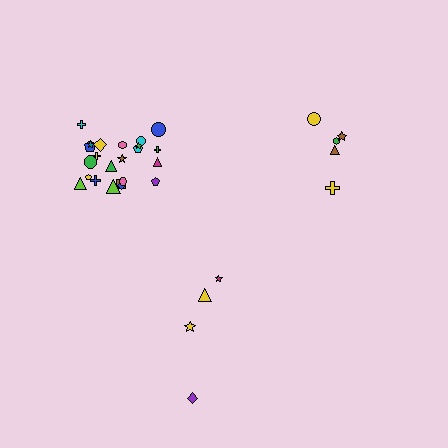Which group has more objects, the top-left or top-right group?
The top-left group.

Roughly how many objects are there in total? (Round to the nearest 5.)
Roughly 35 objects in total.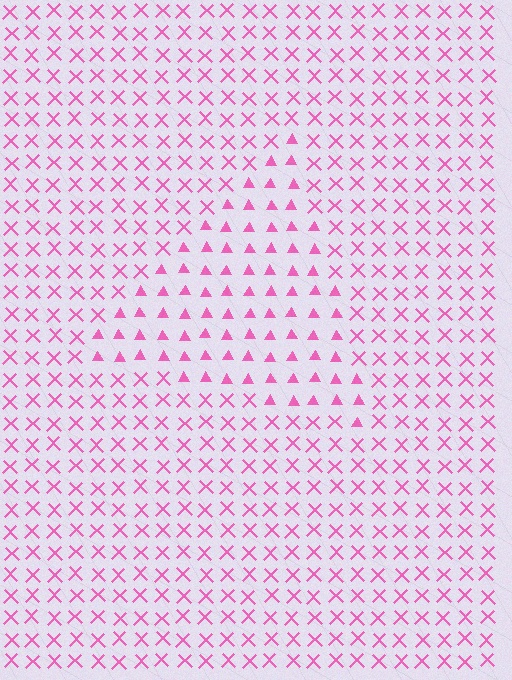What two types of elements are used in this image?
The image uses triangles inside the triangle region and X marks outside it.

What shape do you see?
I see a triangle.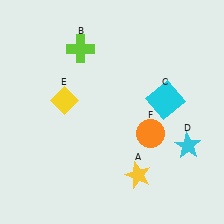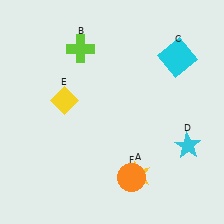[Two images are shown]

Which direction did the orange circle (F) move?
The orange circle (F) moved down.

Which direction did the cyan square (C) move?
The cyan square (C) moved up.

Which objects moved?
The objects that moved are: the cyan square (C), the orange circle (F).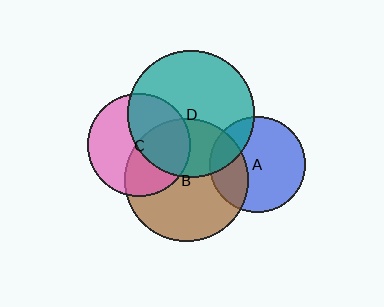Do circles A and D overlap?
Yes.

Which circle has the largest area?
Circle D (teal).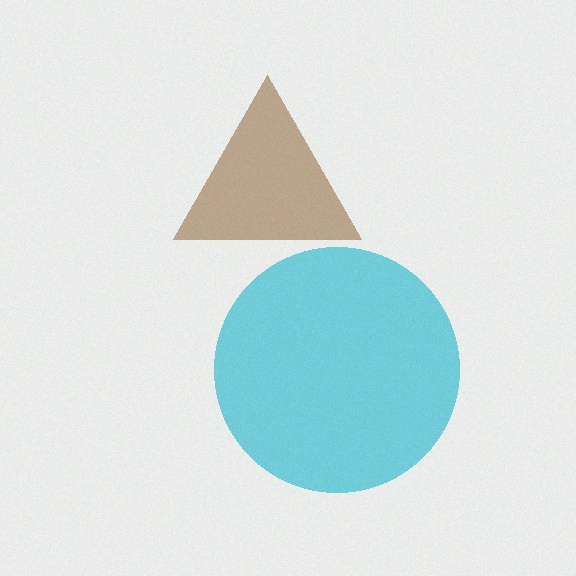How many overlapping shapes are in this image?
There are 2 overlapping shapes in the image.